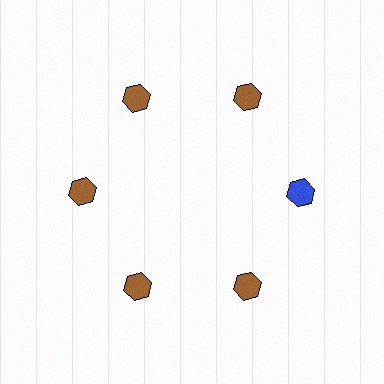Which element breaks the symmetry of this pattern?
The blue hexagon at roughly the 3 o'clock position breaks the symmetry. All other shapes are brown hexagons.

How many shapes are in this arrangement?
There are 6 shapes arranged in a ring pattern.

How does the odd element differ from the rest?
It has a different color: blue instead of brown.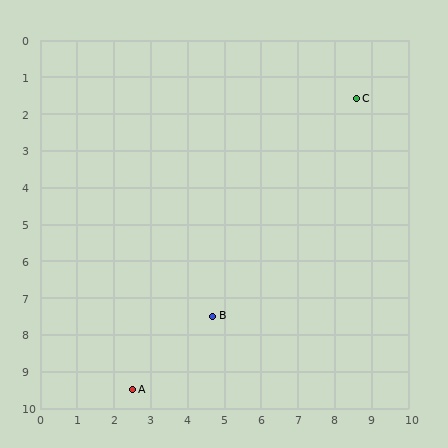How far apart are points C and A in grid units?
Points C and A are about 10.0 grid units apart.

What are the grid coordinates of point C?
Point C is at approximately (8.6, 1.6).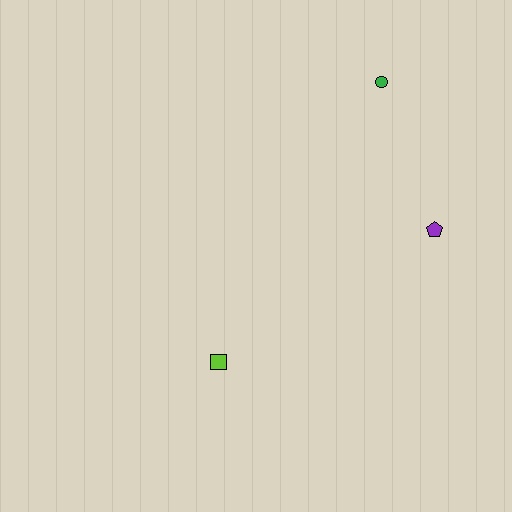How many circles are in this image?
There is 1 circle.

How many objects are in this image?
There are 3 objects.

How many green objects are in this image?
There is 1 green object.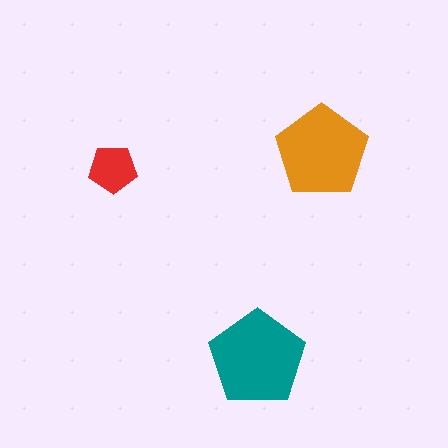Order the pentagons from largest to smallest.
the teal one, the orange one, the red one.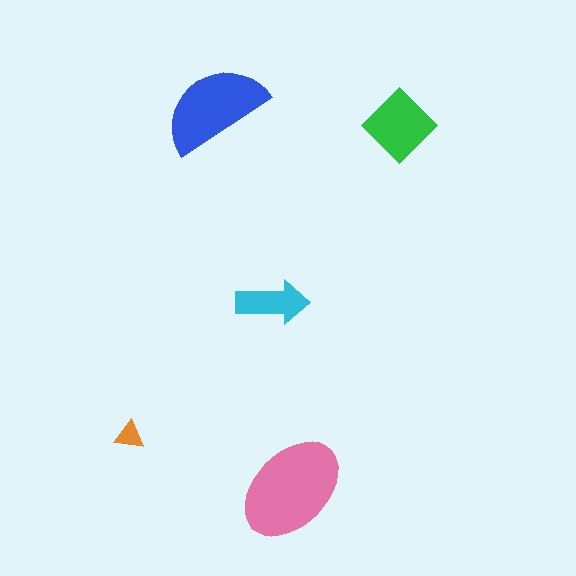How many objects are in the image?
There are 5 objects in the image.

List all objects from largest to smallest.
The pink ellipse, the blue semicircle, the green diamond, the cyan arrow, the orange triangle.